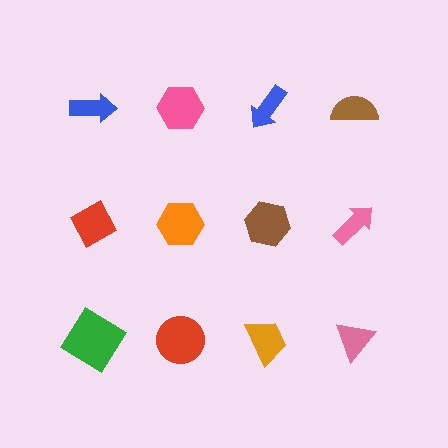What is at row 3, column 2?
A red circle.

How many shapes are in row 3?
4 shapes.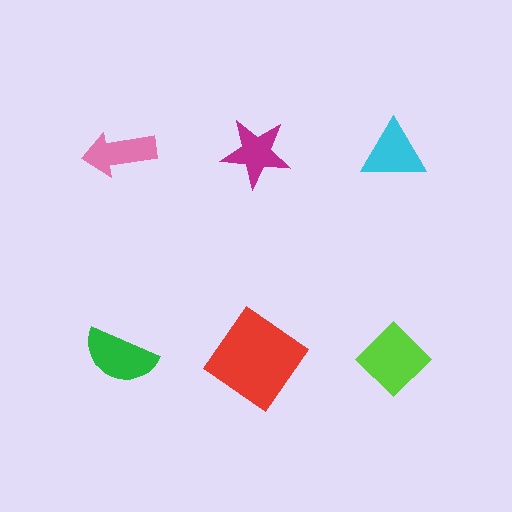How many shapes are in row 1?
3 shapes.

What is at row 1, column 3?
A cyan triangle.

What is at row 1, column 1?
A pink arrow.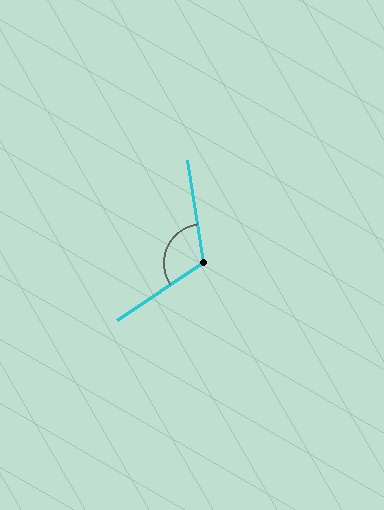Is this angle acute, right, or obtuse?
It is obtuse.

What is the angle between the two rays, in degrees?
Approximately 115 degrees.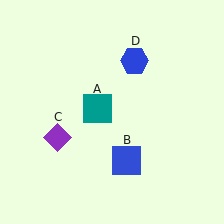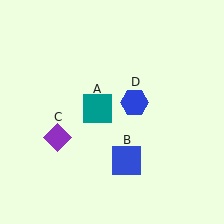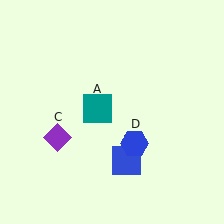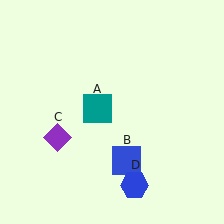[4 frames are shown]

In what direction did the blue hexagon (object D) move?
The blue hexagon (object D) moved down.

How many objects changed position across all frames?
1 object changed position: blue hexagon (object D).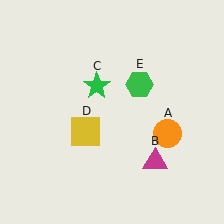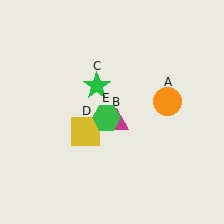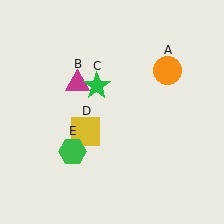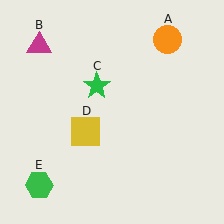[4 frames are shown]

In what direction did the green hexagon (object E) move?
The green hexagon (object E) moved down and to the left.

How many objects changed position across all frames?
3 objects changed position: orange circle (object A), magenta triangle (object B), green hexagon (object E).